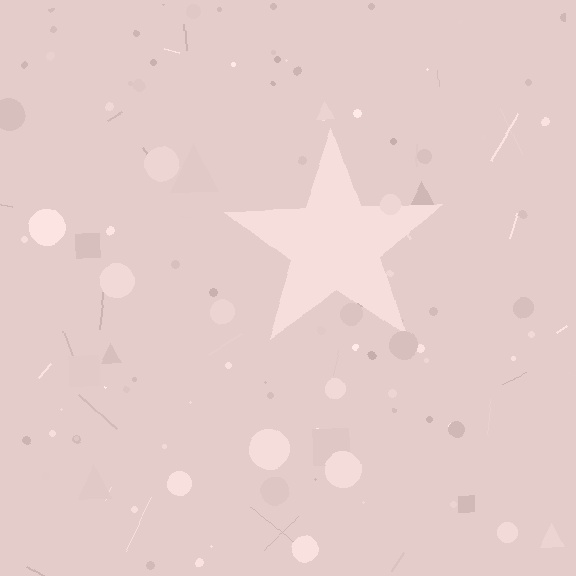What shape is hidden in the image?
A star is hidden in the image.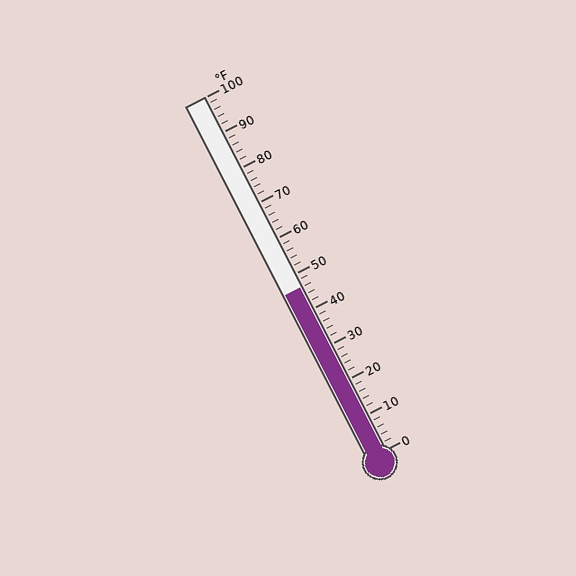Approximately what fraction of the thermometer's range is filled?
The thermometer is filled to approximately 45% of its range.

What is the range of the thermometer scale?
The thermometer scale ranges from 0°F to 100°F.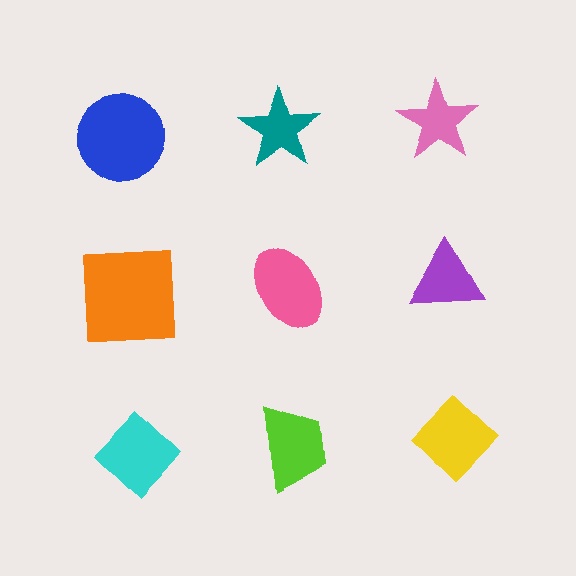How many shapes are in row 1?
3 shapes.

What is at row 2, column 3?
A purple triangle.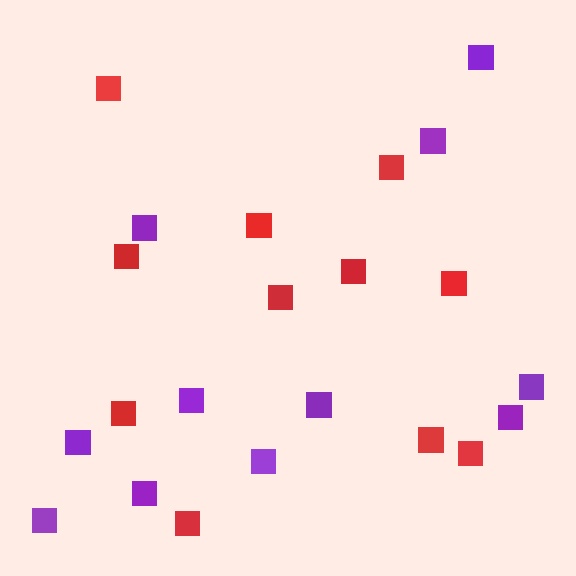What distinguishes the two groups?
There are 2 groups: one group of purple squares (11) and one group of red squares (11).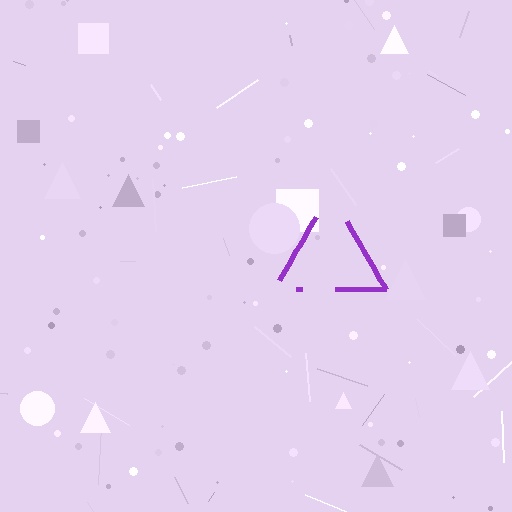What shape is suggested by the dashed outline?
The dashed outline suggests a triangle.